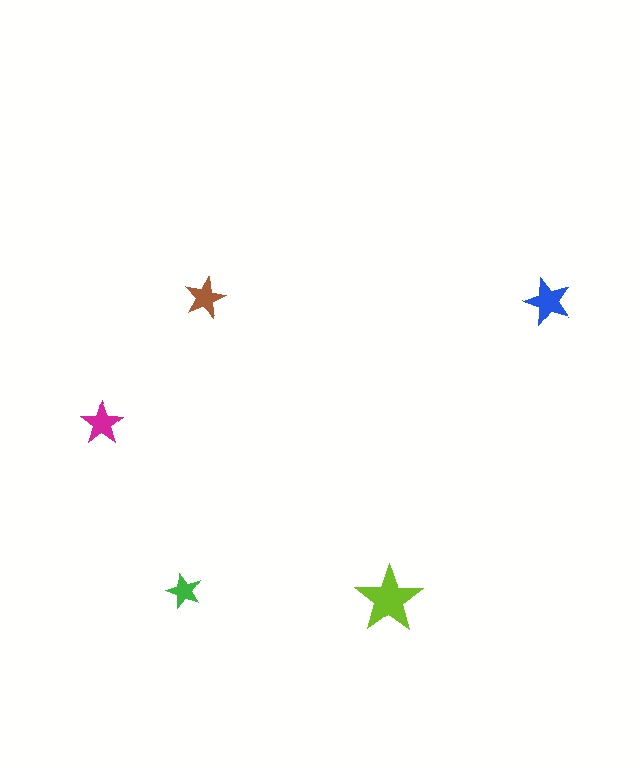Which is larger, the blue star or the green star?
The blue one.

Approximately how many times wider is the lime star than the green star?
About 2 times wider.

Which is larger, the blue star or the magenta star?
The blue one.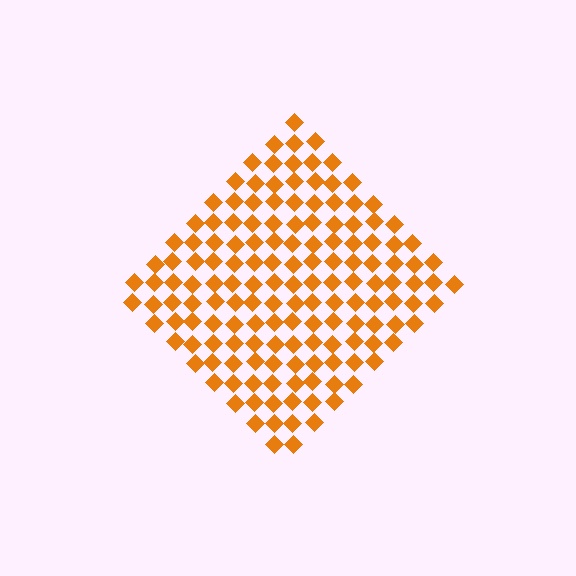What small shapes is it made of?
It is made of small diamonds.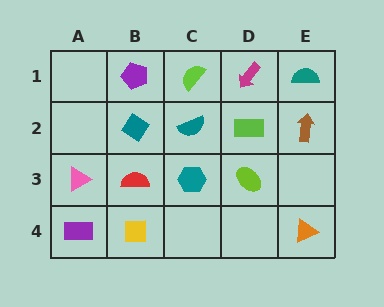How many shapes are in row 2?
4 shapes.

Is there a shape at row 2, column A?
No, that cell is empty.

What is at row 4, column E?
An orange triangle.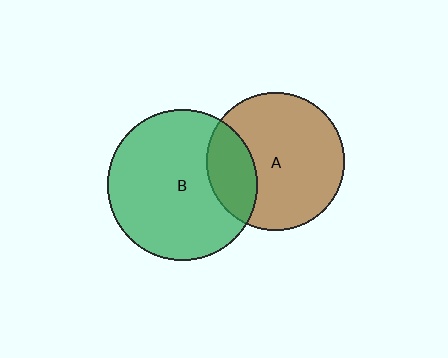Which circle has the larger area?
Circle B (green).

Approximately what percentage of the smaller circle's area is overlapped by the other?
Approximately 25%.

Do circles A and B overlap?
Yes.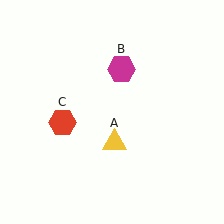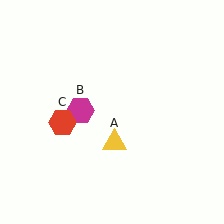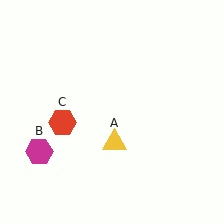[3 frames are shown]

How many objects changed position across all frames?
1 object changed position: magenta hexagon (object B).